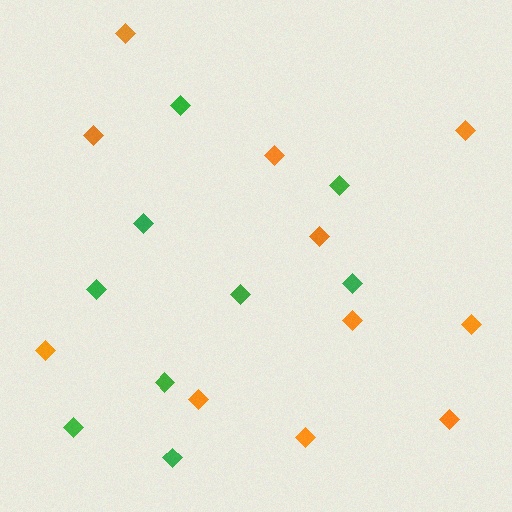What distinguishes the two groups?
There are 2 groups: one group of green diamonds (9) and one group of orange diamonds (11).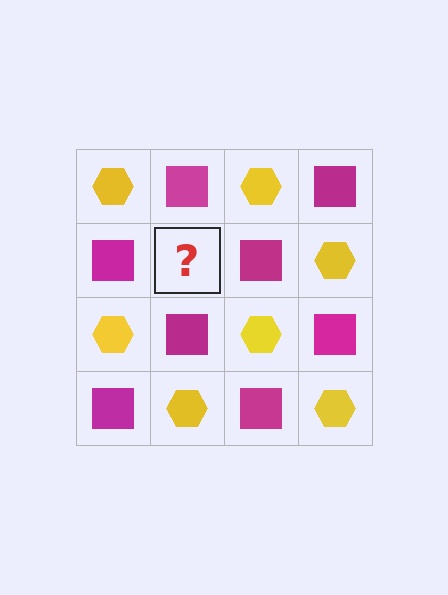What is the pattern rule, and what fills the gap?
The rule is that it alternates yellow hexagon and magenta square in a checkerboard pattern. The gap should be filled with a yellow hexagon.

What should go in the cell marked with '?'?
The missing cell should contain a yellow hexagon.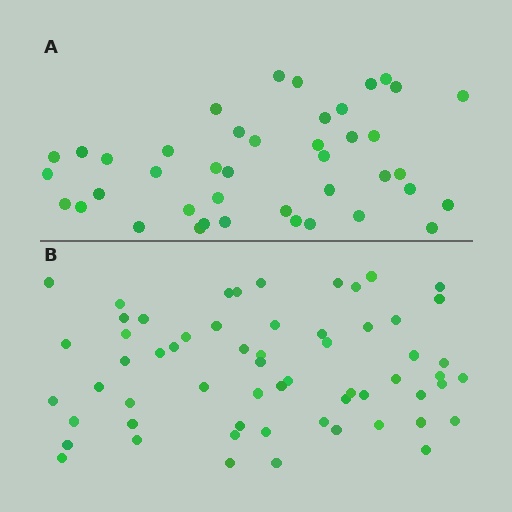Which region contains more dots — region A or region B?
Region B (the bottom region) has more dots.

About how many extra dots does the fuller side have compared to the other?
Region B has approximately 20 more dots than region A.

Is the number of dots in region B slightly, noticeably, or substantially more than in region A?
Region B has noticeably more, but not dramatically so. The ratio is roughly 1.4 to 1.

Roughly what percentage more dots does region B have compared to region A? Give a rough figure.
About 45% more.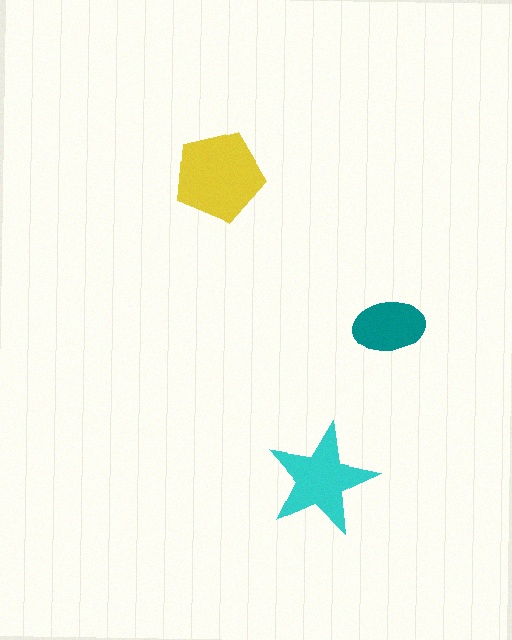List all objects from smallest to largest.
The teal ellipse, the cyan star, the yellow pentagon.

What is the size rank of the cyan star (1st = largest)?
2nd.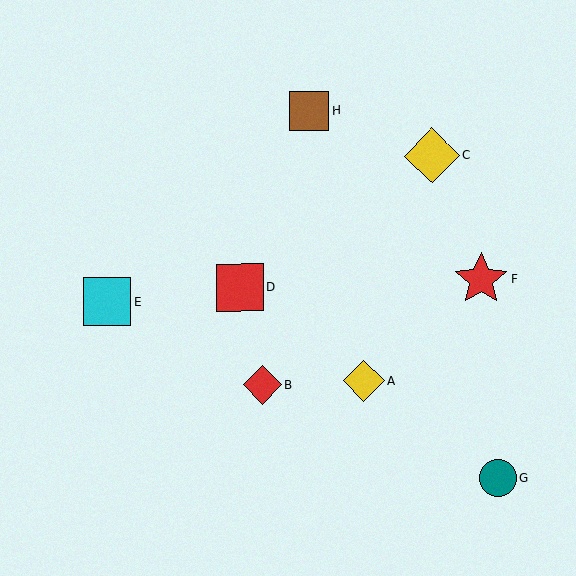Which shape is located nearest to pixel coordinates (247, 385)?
The red diamond (labeled B) at (262, 385) is nearest to that location.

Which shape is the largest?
The yellow diamond (labeled C) is the largest.